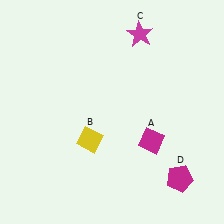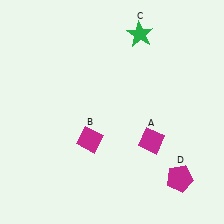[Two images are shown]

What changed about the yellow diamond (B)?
In Image 1, B is yellow. In Image 2, it changed to magenta.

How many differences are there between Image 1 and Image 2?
There are 2 differences between the two images.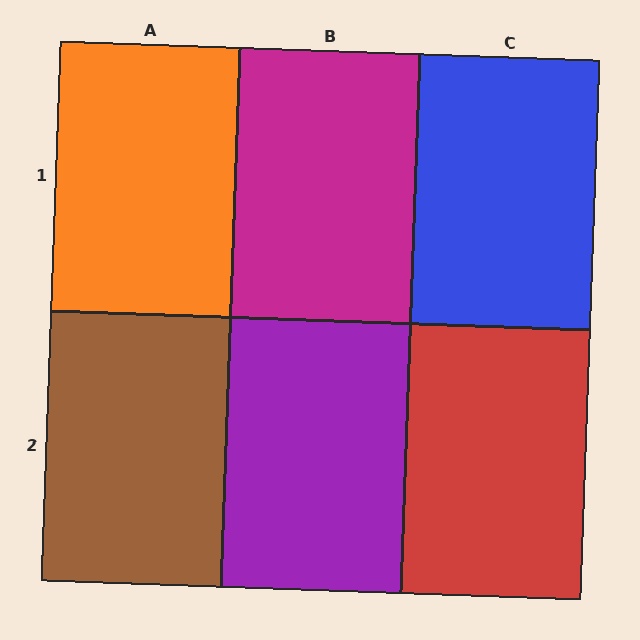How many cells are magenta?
1 cell is magenta.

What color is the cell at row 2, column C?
Red.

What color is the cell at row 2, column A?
Brown.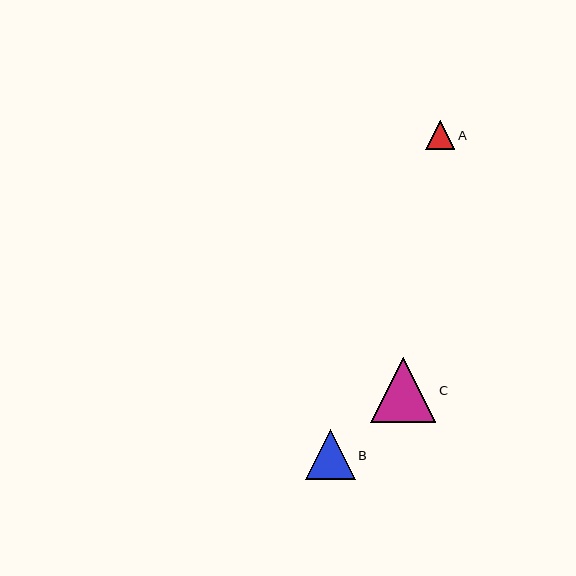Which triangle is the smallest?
Triangle A is the smallest with a size of approximately 30 pixels.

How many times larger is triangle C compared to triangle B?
Triangle C is approximately 1.3 times the size of triangle B.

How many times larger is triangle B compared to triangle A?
Triangle B is approximately 1.7 times the size of triangle A.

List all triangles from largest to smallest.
From largest to smallest: C, B, A.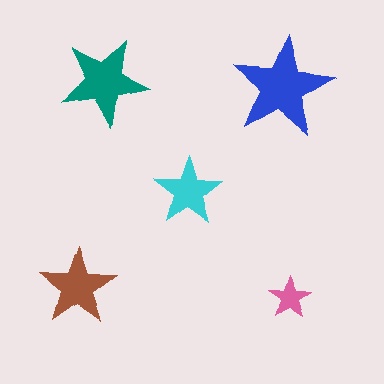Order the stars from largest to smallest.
the blue one, the teal one, the brown one, the cyan one, the pink one.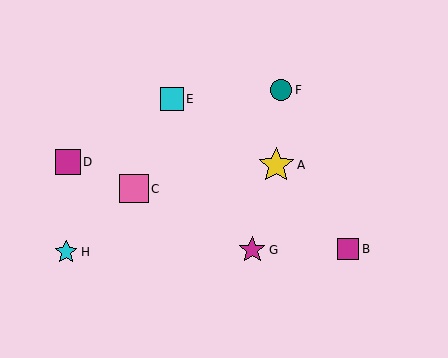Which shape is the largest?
The yellow star (labeled A) is the largest.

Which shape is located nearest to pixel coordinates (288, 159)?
The yellow star (labeled A) at (276, 165) is nearest to that location.